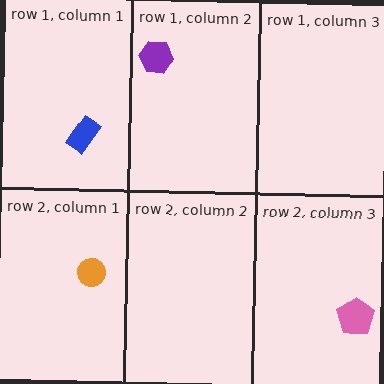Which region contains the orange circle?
The row 2, column 1 region.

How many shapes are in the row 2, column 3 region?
1.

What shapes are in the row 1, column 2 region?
The purple hexagon.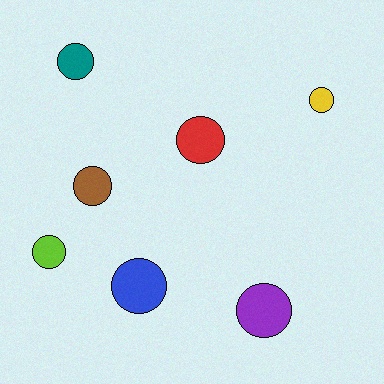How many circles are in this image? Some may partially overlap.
There are 7 circles.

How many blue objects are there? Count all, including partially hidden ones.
There is 1 blue object.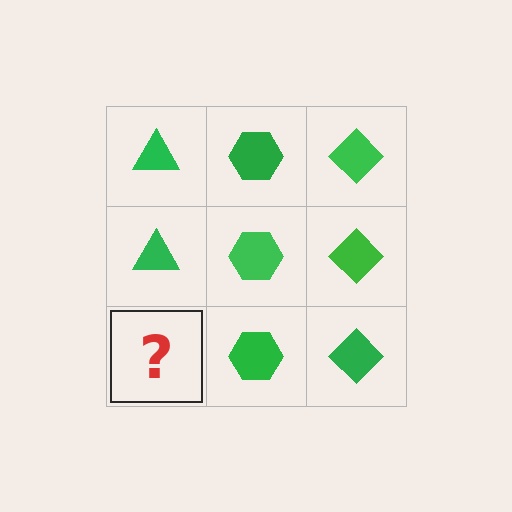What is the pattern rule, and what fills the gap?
The rule is that each column has a consistent shape. The gap should be filled with a green triangle.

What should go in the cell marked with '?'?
The missing cell should contain a green triangle.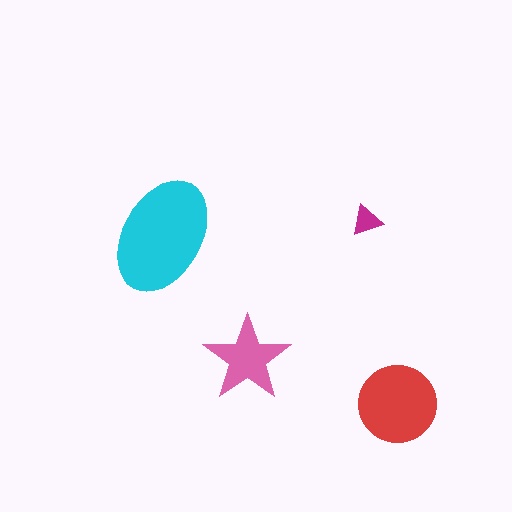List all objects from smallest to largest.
The magenta triangle, the pink star, the red circle, the cyan ellipse.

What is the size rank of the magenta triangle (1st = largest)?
4th.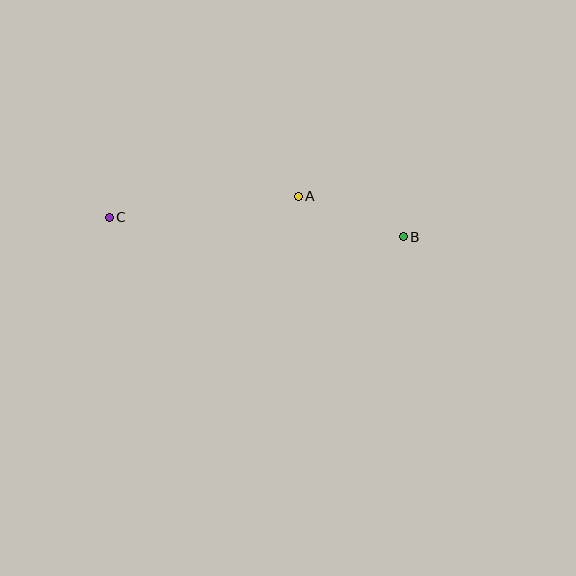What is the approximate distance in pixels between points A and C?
The distance between A and C is approximately 190 pixels.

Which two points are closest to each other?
Points A and B are closest to each other.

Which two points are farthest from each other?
Points B and C are farthest from each other.